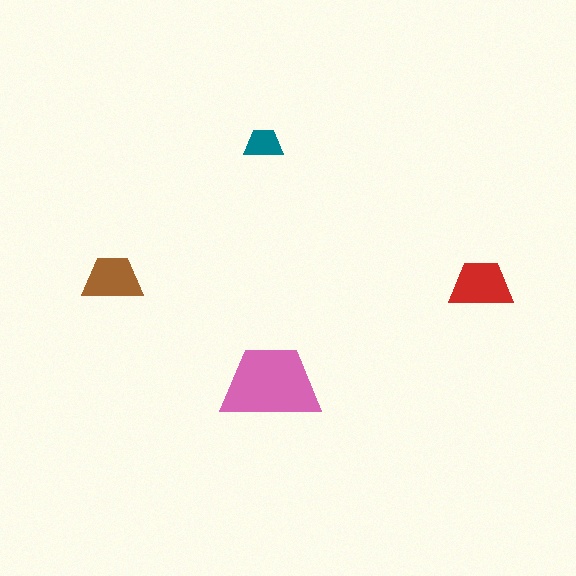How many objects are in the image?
There are 4 objects in the image.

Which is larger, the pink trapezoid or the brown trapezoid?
The pink one.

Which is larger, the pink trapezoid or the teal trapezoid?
The pink one.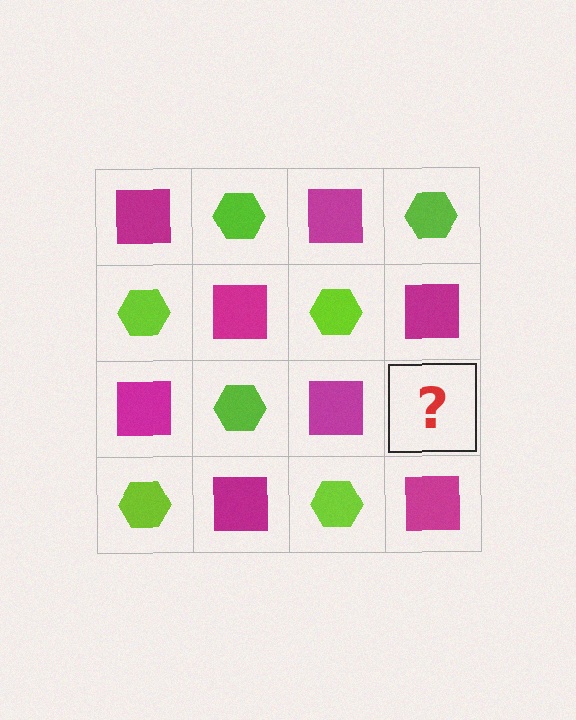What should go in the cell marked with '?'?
The missing cell should contain a lime hexagon.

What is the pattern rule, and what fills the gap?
The rule is that it alternates magenta square and lime hexagon in a checkerboard pattern. The gap should be filled with a lime hexagon.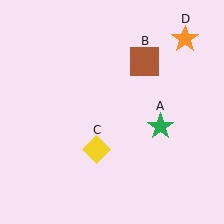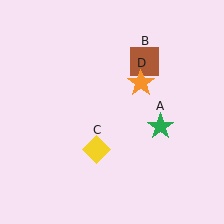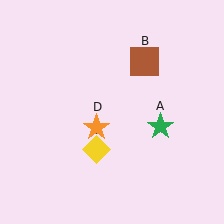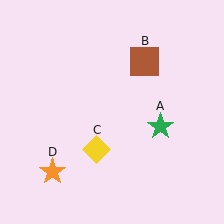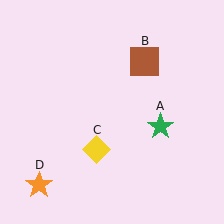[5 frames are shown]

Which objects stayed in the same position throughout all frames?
Green star (object A) and brown square (object B) and yellow diamond (object C) remained stationary.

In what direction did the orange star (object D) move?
The orange star (object D) moved down and to the left.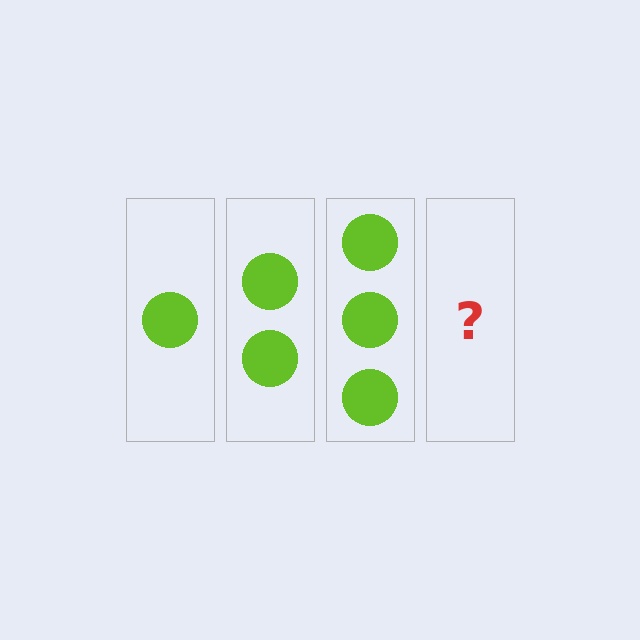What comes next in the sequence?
The next element should be 4 circles.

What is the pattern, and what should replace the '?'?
The pattern is that each step adds one more circle. The '?' should be 4 circles.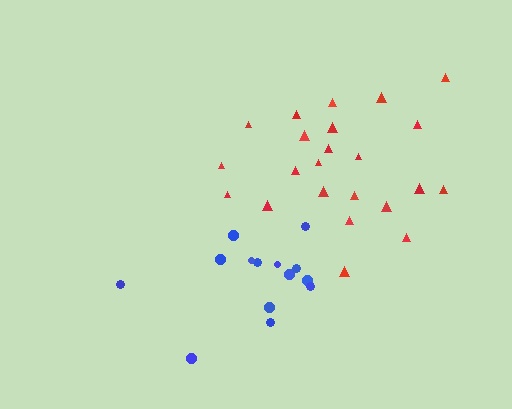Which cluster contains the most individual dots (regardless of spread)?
Red (23).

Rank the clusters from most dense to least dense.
blue, red.